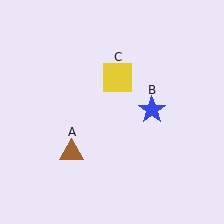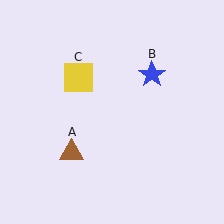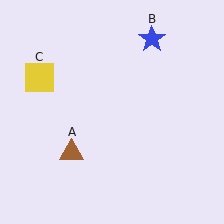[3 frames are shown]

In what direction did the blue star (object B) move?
The blue star (object B) moved up.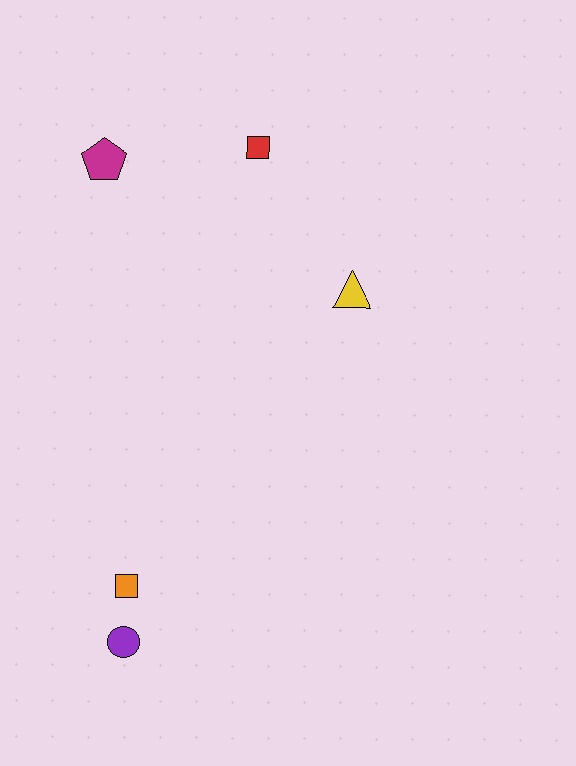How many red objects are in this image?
There is 1 red object.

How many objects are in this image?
There are 5 objects.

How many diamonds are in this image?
There are no diamonds.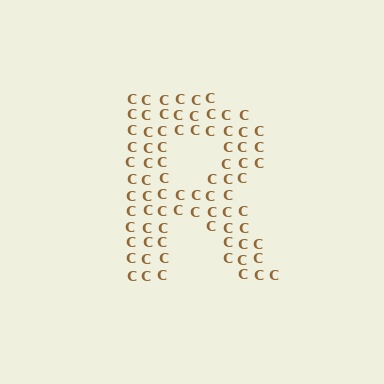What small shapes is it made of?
It is made of small letter C's.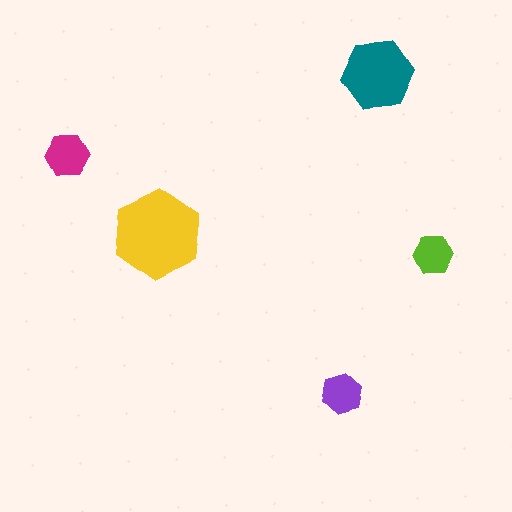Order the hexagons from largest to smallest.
the yellow one, the teal one, the magenta one, the purple one, the lime one.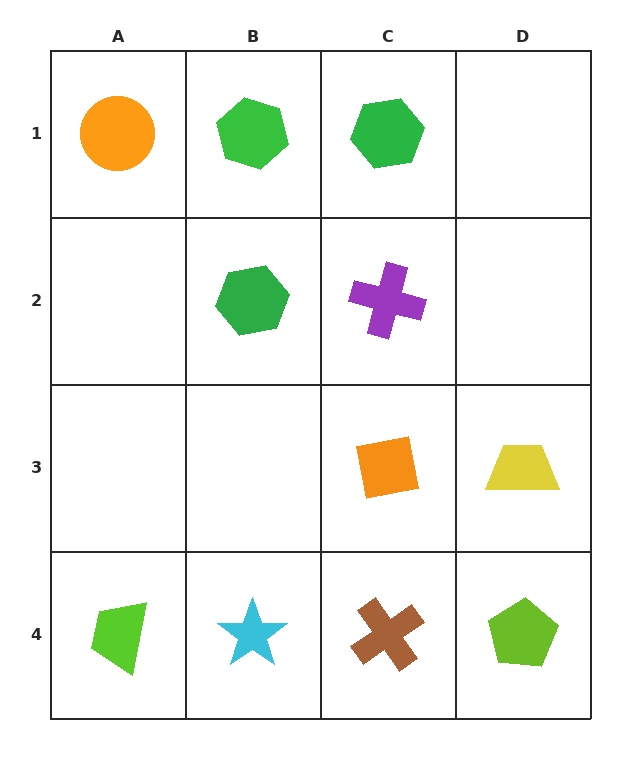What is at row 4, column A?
A lime trapezoid.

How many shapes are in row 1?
3 shapes.